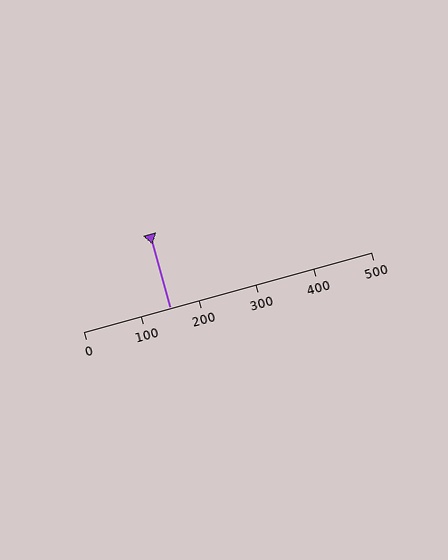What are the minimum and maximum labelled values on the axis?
The axis runs from 0 to 500.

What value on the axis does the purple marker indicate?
The marker indicates approximately 150.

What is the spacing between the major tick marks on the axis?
The major ticks are spaced 100 apart.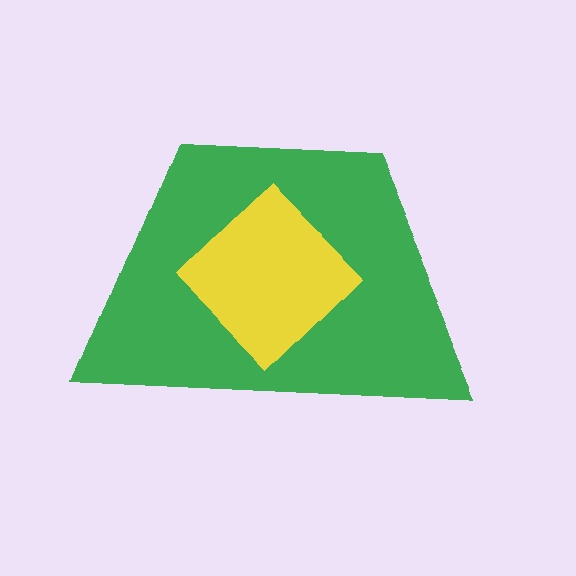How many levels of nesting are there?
2.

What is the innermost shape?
The yellow diamond.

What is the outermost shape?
The green trapezoid.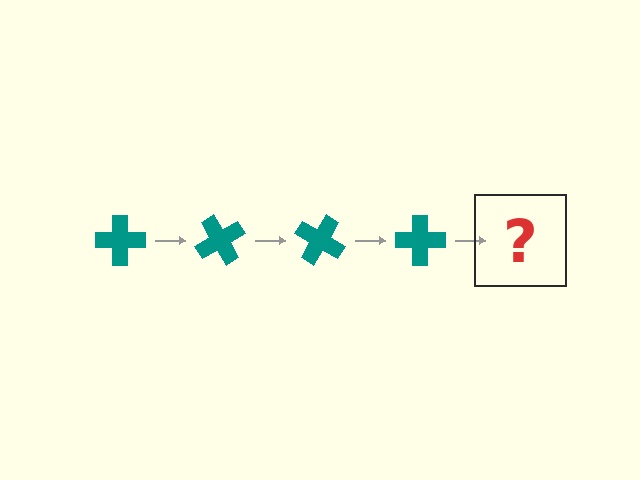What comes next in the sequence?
The next element should be a teal cross rotated 240 degrees.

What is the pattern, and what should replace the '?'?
The pattern is that the cross rotates 60 degrees each step. The '?' should be a teal cross rotated 240 degrees.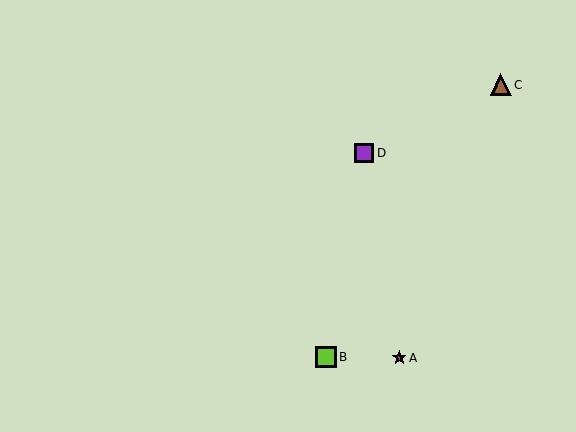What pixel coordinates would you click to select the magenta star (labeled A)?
Click at (399, 358) to select the magenta star A.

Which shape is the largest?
The brown triangle (labeled C) is the largest.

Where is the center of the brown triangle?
The center of the brown triangle is at (501, 85).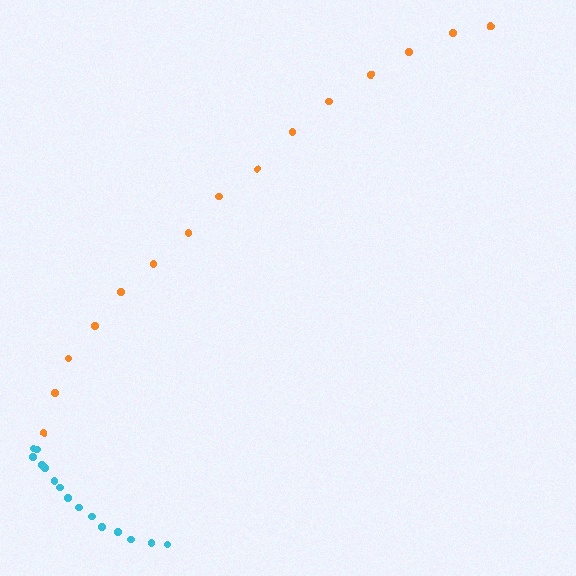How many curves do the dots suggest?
There are 2 distinct paths.